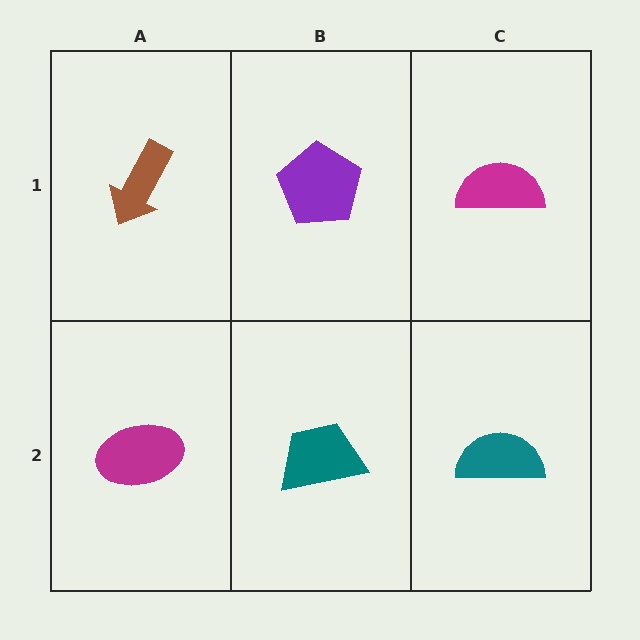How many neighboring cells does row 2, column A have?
2.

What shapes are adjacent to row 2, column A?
A brown arrow (row 1, column A), a teal trapezoid (row 2, column B).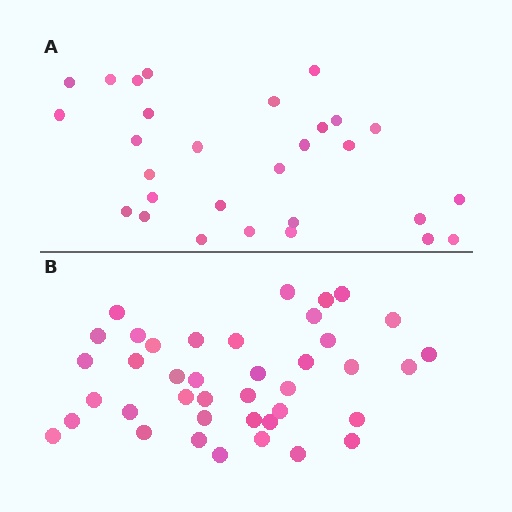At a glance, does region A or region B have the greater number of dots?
Region B (the bottom region) has more dots.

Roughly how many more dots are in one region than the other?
Region B has roughly 12 or so more dots than region A.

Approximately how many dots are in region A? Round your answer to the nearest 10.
About 30 dots. (The exact count is 29, which rounds to 30.)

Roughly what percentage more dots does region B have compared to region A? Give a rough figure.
About 40% more.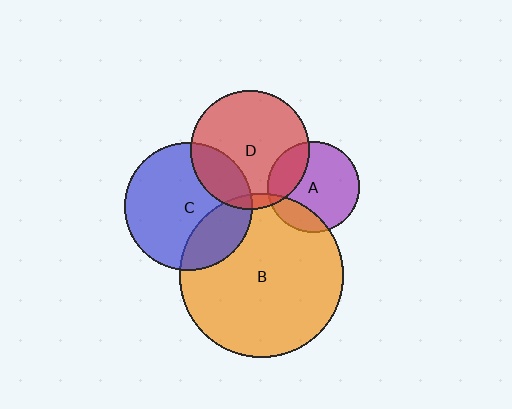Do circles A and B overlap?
Yes.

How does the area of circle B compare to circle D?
Approximately 1.9 times.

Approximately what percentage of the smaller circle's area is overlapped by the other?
Approximately 20%.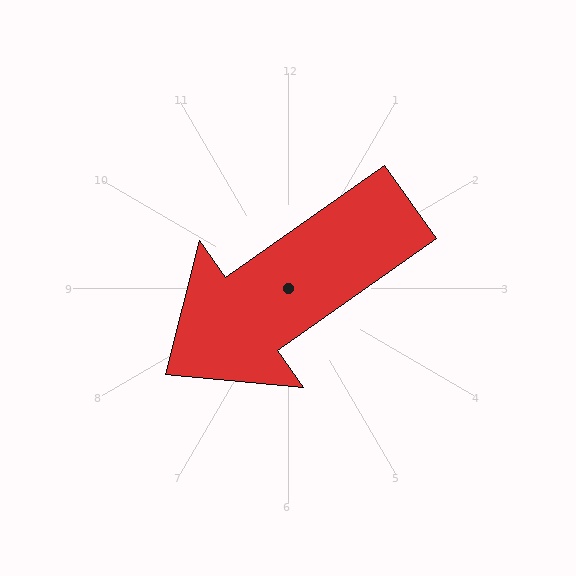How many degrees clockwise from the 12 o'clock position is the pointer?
Approximately 235 degrees.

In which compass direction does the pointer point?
Southwest.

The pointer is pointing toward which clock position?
Roughly 8 o'clock.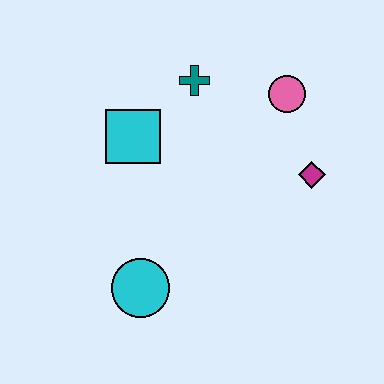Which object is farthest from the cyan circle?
The pink circle is farthest from the cyan circle.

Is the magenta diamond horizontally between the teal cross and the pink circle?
No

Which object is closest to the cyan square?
The teal cross is closest to the cyan square.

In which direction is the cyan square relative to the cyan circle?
The cyan square is above the cyan circle.